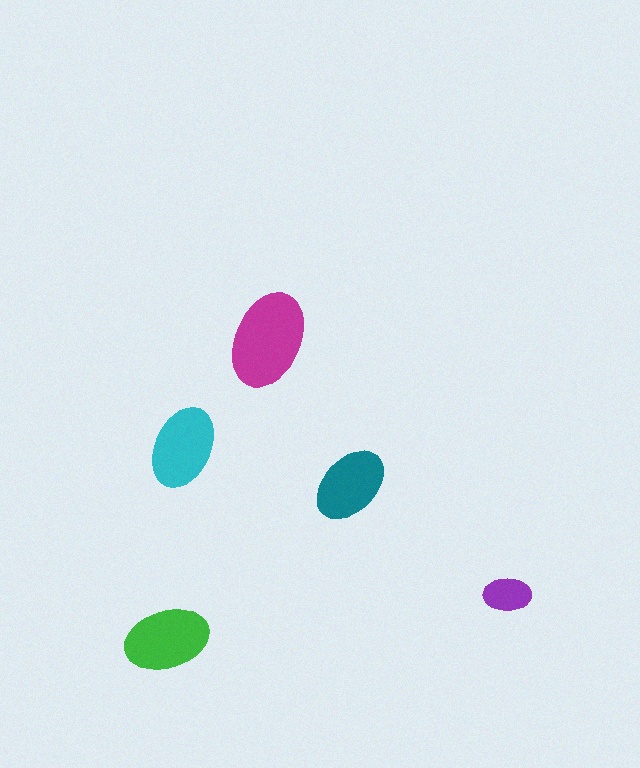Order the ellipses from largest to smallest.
the magenta one, the green one, the cyan one, the teal one, the purple one.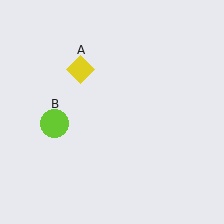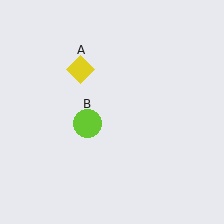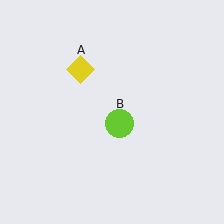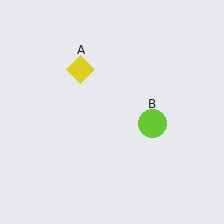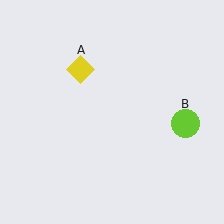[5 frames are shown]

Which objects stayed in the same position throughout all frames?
Yellow diamond (object A) remained stationary.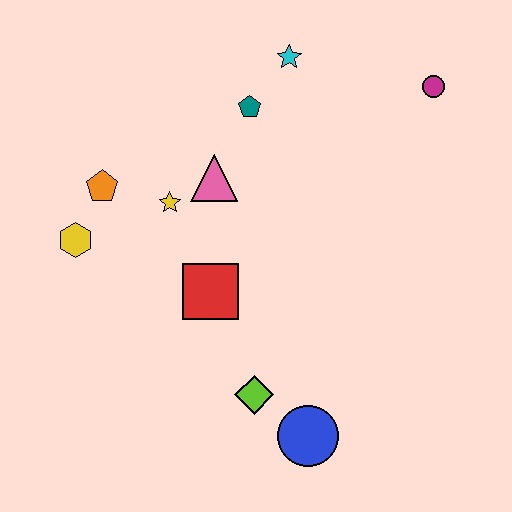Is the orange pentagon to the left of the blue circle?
Yes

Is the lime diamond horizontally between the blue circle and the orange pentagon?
Yes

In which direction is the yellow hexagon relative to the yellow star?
The yellow hexagon is to the left of the yellow star.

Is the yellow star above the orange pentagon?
No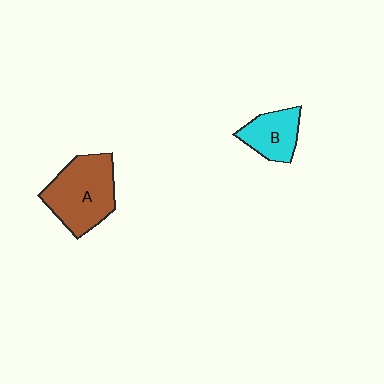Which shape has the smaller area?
Shape B (cyan).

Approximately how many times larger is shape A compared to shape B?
Approximately 1.8 times.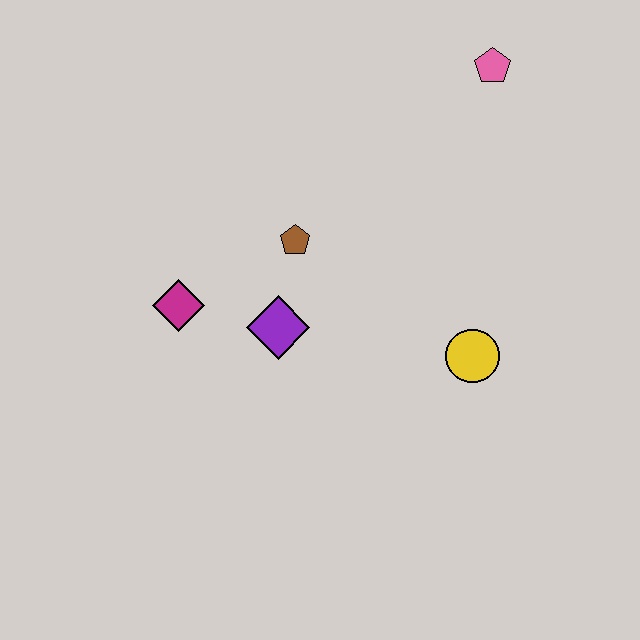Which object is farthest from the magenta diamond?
The pink pentagon is farthest from the magenta diamond.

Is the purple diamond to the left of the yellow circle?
Yes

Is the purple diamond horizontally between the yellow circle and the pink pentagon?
No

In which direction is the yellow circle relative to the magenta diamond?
The yellow circle is to the right of the magenta diamond.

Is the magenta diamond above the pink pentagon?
No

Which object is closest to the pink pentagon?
The brown pentagon is closest to the pink pentagon.